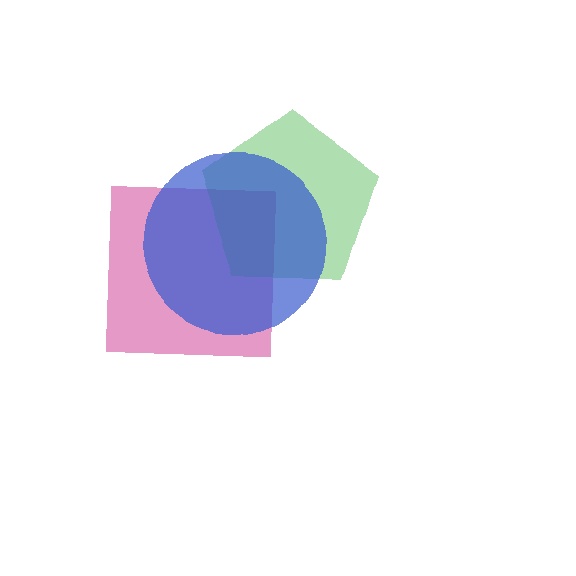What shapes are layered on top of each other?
The layered shapes are: a pink square, a green pentagon, a blue circle.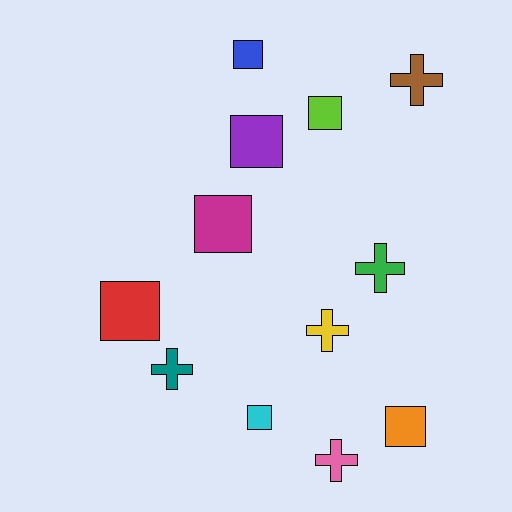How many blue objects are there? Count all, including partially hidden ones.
There is 1 blue object.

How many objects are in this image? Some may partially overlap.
There are 12 objects.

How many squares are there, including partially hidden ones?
There are 7 squares.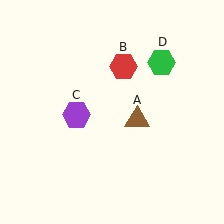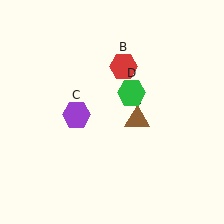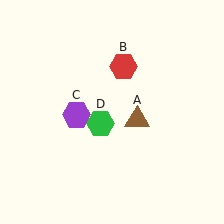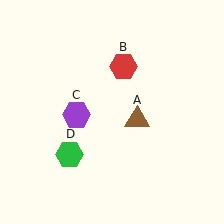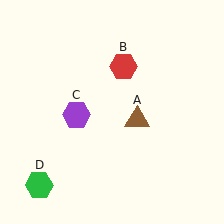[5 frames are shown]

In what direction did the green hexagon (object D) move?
The green hexagon (object D) moved down and to the left.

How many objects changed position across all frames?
1 object changed position: green hexagon (object D).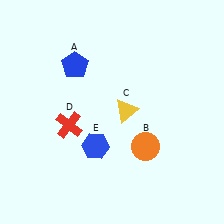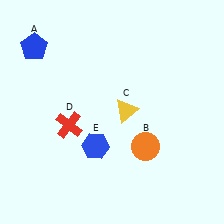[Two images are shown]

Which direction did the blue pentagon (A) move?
The blue pentagon (A) moved left.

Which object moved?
The blue pentagon (A) moved left.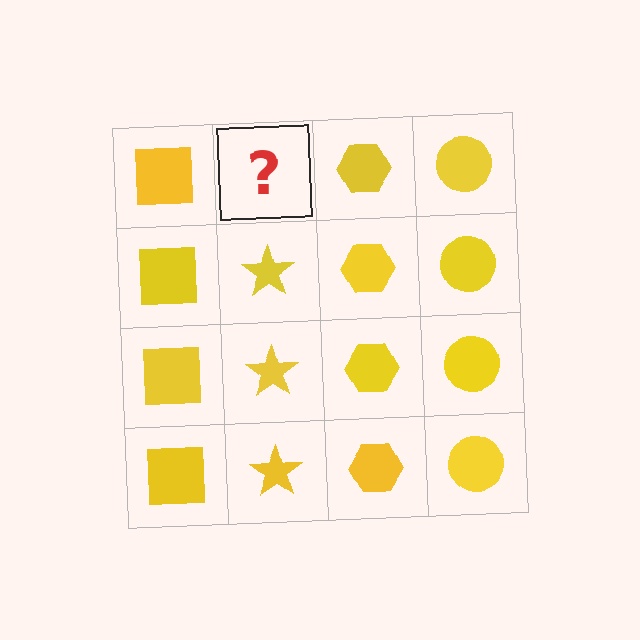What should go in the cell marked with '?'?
The missing cell should contain a yellow star.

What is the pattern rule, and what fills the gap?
The rule is that each column has a consistent shape. The gap should be filled with a yellow star.